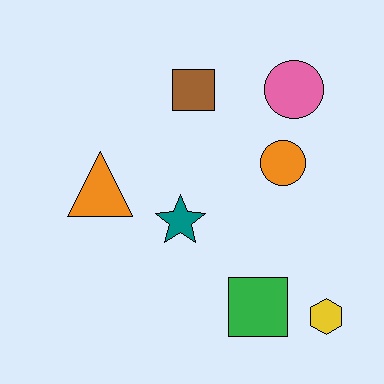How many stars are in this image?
There is 1 star.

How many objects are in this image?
There are 7 objects.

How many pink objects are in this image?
There is 1 pink object.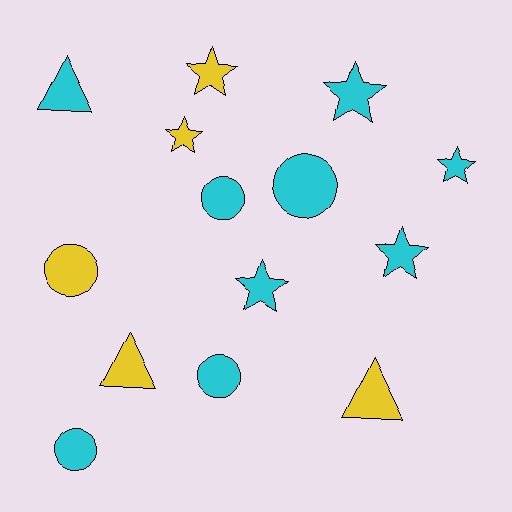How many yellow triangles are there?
There are 2 yellow triangles.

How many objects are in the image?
There are 14 objects.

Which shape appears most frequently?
Star, with 6 objects.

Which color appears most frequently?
Cyan, with 9 objects.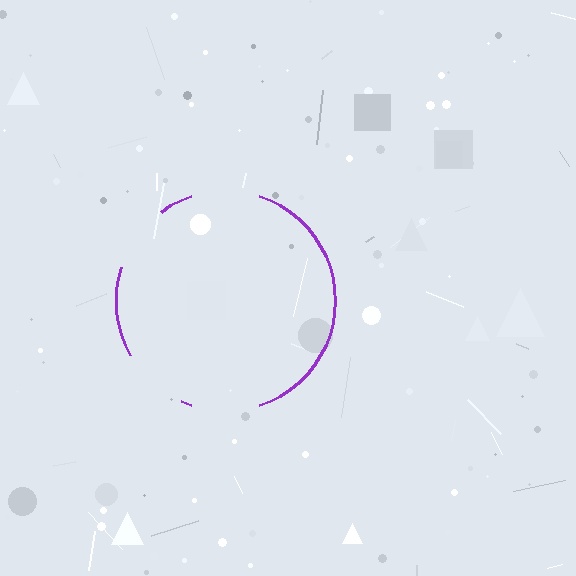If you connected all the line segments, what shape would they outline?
They would outline a circle.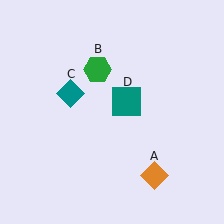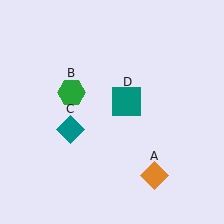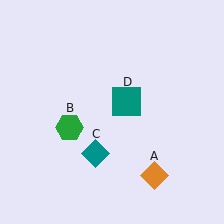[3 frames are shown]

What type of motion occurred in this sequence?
The green hexagon (object B), teal diamond (object C) rotated counterclockwise around the center of the scene.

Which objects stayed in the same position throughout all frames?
Orange diamond (object A) and teal square (object D) remained stationary.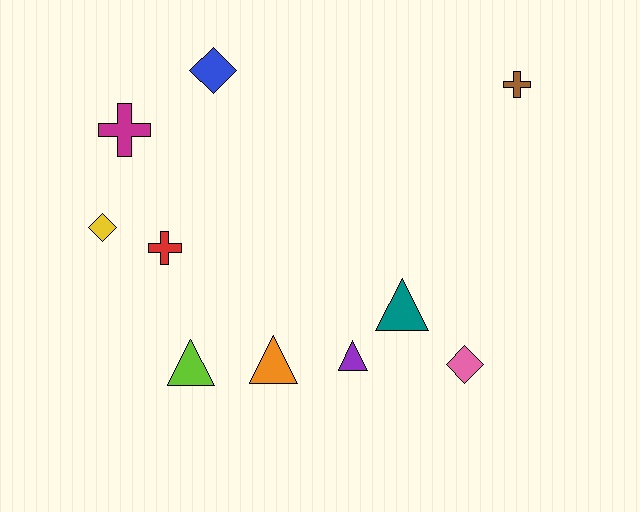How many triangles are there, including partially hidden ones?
There are 4 triangles.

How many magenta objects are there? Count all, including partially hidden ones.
There is 1 magenta object.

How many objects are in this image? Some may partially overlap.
There are 10 objects.